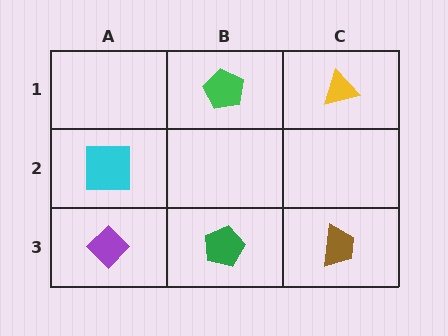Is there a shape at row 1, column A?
No, that cell is empty.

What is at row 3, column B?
A green pentagon.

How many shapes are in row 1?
2 shapes.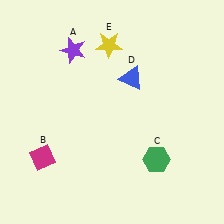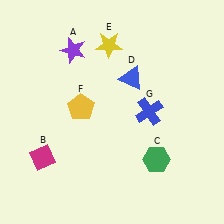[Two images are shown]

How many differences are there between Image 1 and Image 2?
There are 2 differences between the two images.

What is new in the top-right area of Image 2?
A blue cross (G) was added in the top-right area of Image 2.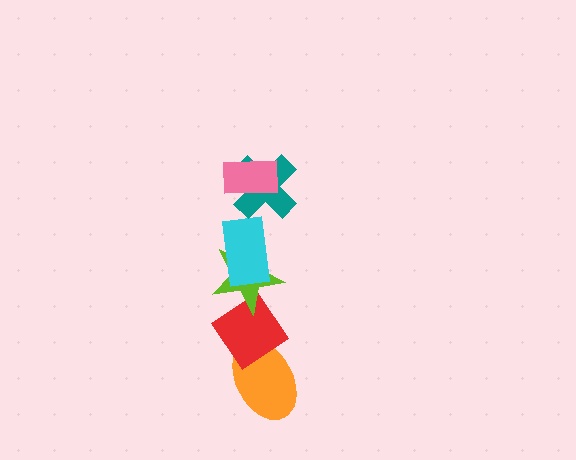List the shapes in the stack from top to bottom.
From top to bottom: the pink rectangle, the teal cross, the cyan rectangle, the lime star, the red diamond, the orange ellipse.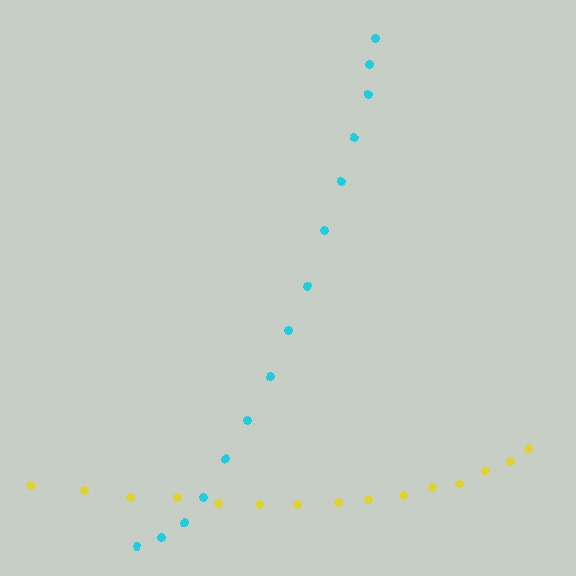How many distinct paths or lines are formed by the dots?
There are 2 distinct paths.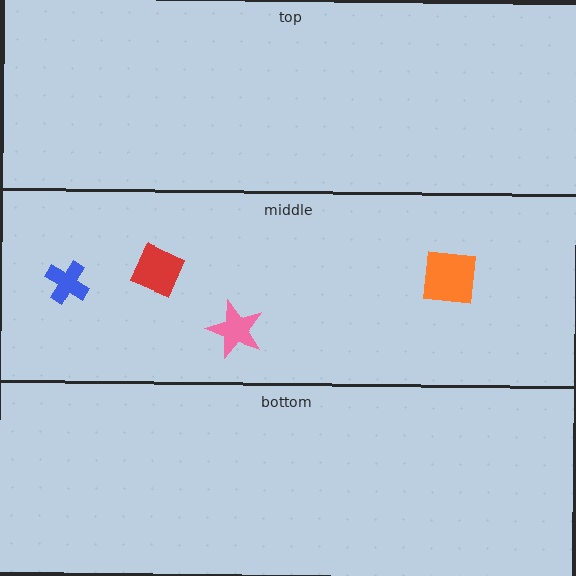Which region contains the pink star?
The middle region.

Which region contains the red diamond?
The middle region.